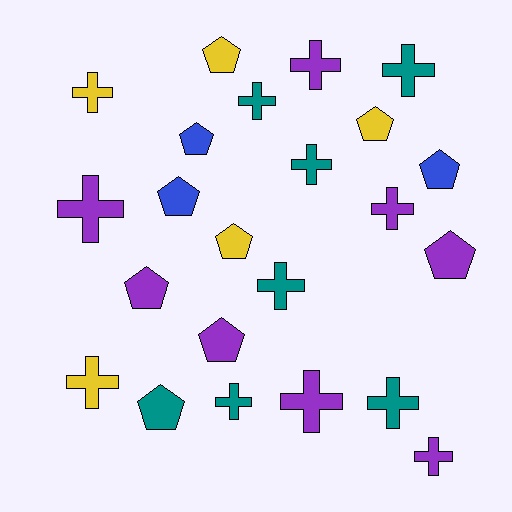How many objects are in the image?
There are 23 objects.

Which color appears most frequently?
Purple, with 8 objects.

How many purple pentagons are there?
There are 3 purple pentagons.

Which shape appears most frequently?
Cross, with 13 objects.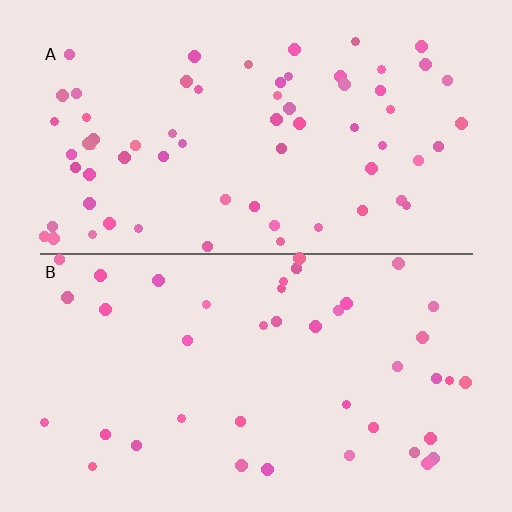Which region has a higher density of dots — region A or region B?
A (the top).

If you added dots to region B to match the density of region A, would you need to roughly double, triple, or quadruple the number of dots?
Approximately double.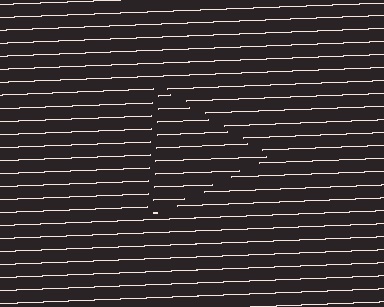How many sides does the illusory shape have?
3 sides — the line-ends trace a triangle.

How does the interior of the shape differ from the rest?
The interior of the shape contains the same grating, shifted by half a period — the contour is defined by the phase discontinuity where line-ends from the inner and outer gratings abut.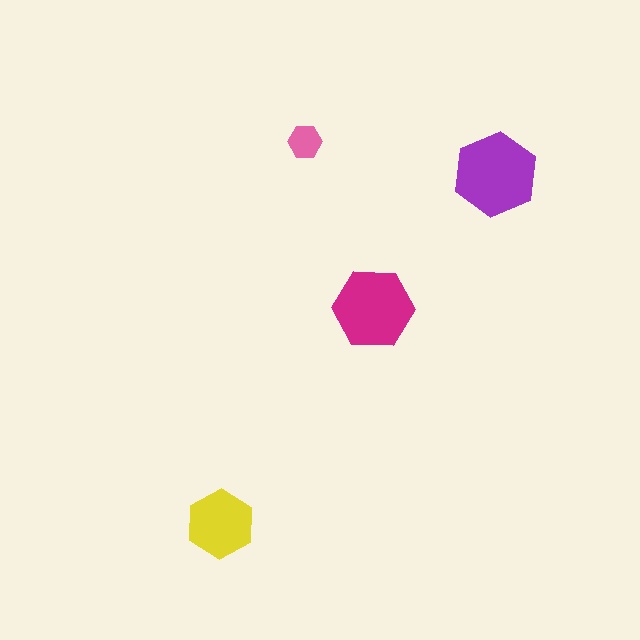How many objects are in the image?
There are 4 objects in the image.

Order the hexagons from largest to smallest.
the purple one, the magenta one, the yellow one, the pink one.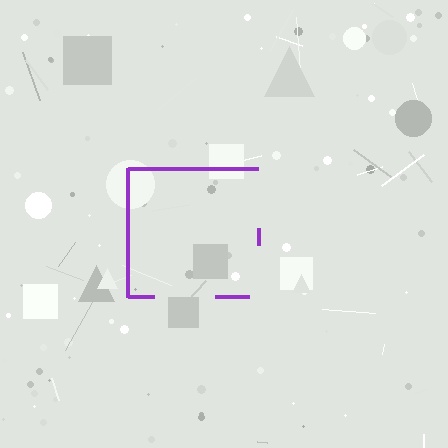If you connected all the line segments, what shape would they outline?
They would outline a square.